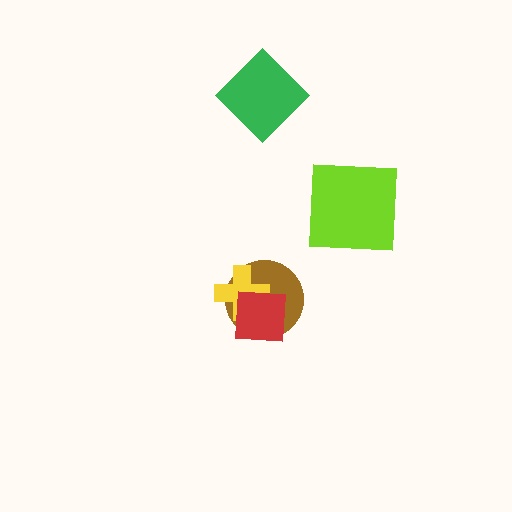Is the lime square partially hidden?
No, no other shape covers it.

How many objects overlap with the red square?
2 objects overlap with the red square.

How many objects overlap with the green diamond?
0 objects overlap with the green diamond.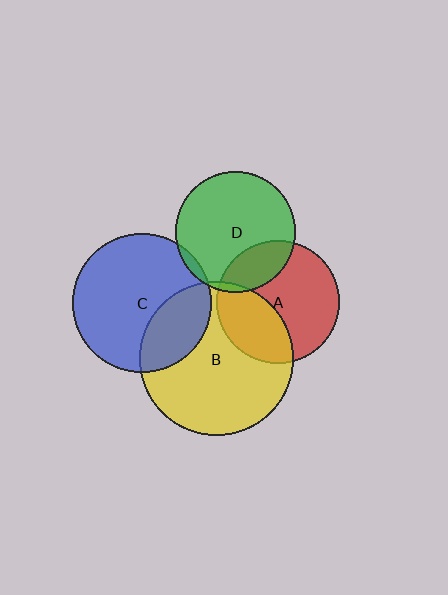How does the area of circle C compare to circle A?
Approximately 1.3 times.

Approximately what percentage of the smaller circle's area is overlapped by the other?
Approximately 5%.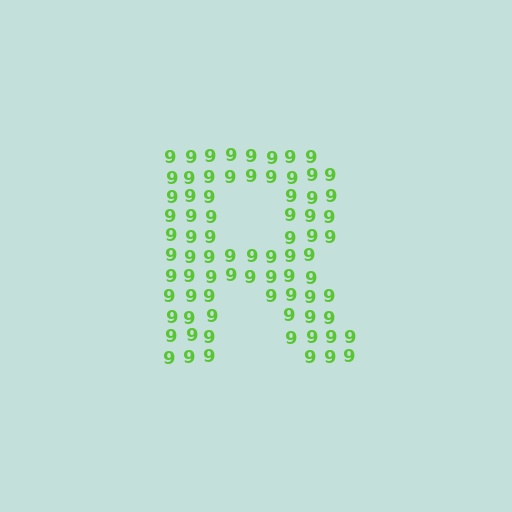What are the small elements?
The small elements are digit 9's.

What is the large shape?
The large shape is the letter R.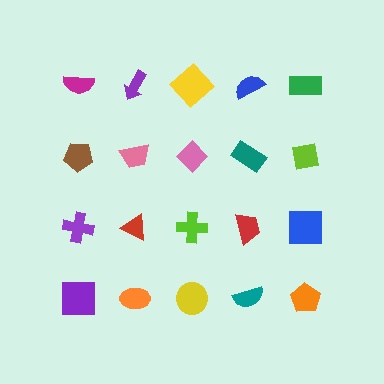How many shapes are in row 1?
5 shapes.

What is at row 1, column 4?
A blue semicircle.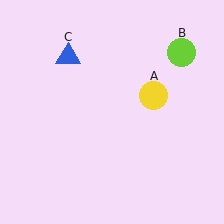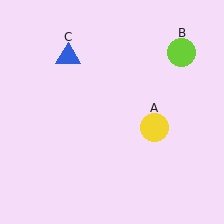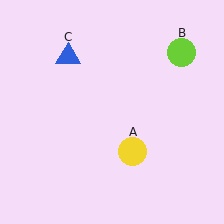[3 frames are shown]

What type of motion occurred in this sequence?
The yellow circle (object A) rotated clockwise around the center of the scene.